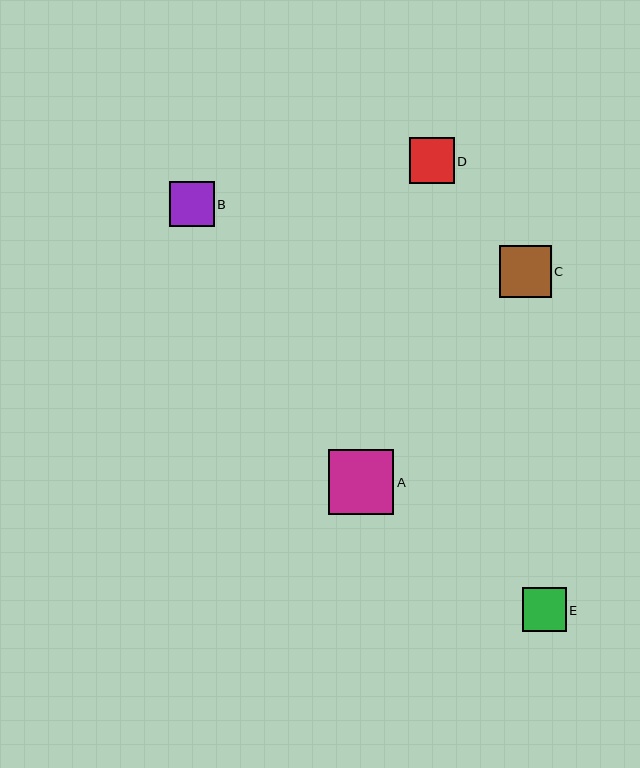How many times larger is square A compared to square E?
Square A is approximately 1.5 times the size of square E.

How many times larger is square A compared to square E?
Square A is approximately 1.5 times the size of square E.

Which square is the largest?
Square A is the largest with a size of approximately 66 pixels.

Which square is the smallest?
Square E is the smallest with a size of approximately 44 pixels.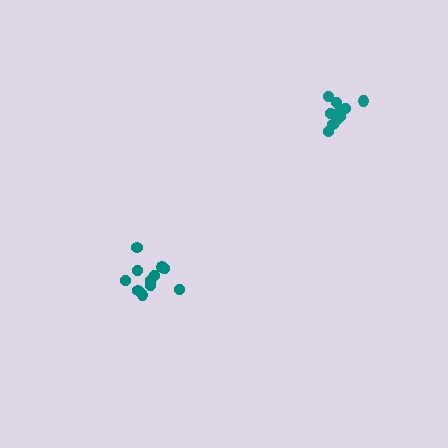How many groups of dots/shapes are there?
There are 2 groups.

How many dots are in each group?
Group 1: 11 dots, Group 2: 11 dots (22 total).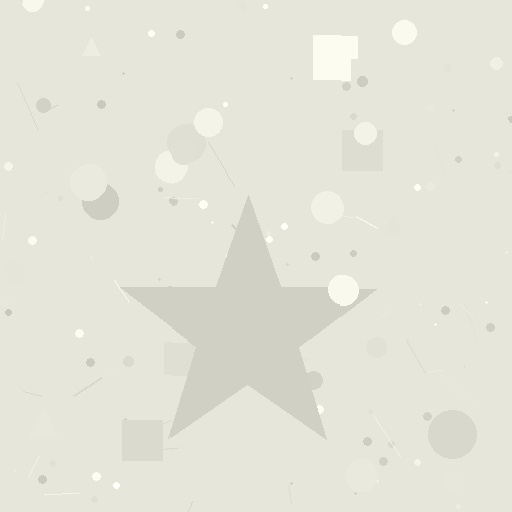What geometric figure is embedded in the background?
A star is embedded in the background.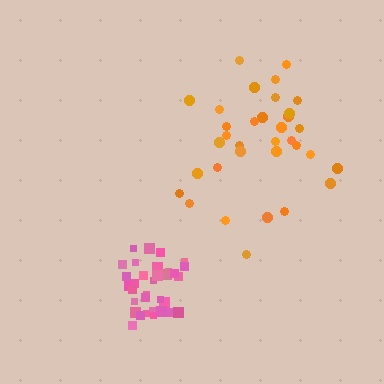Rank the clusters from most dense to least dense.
pink, orange.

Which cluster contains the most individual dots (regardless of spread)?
Orange (34).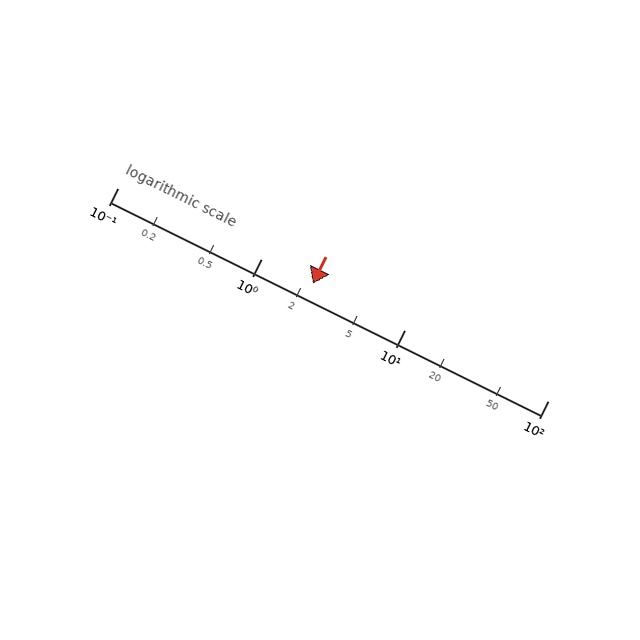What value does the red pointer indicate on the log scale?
The pointer indicates approximately 2.3.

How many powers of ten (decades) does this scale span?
The scale spans 3 decades, from 0.1 to 100.